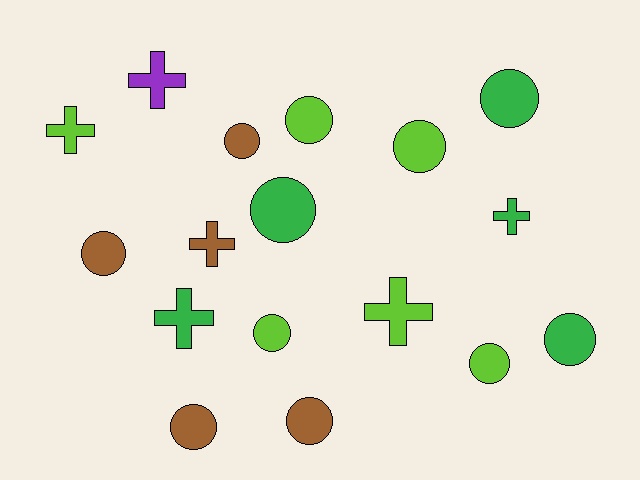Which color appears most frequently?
Lime, with 6 objects.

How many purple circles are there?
There are no purple circles.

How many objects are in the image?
There are 17 objects.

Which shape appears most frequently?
Circle, with 11 objects.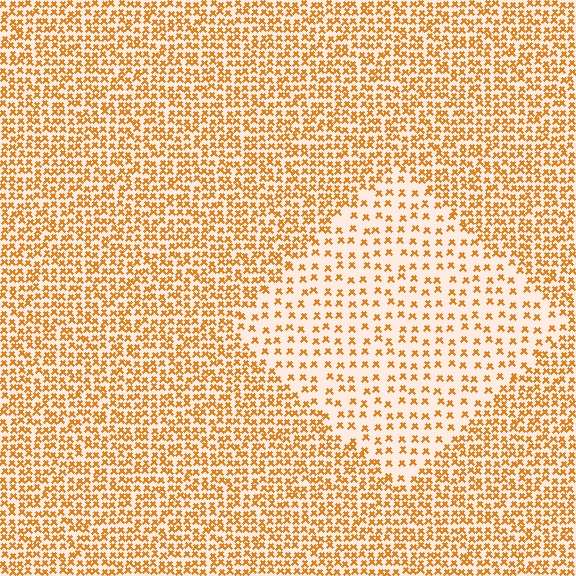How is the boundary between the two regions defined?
The boundary is defined by a change in element density (approximately 2.2x ratio). All elements are the same color, size, and shape.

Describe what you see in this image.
The image contains small orange elements arranged at two different densities. A diamond-shaped region is visible where the elements are less densely packed than the surrounding area.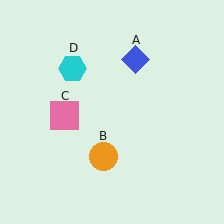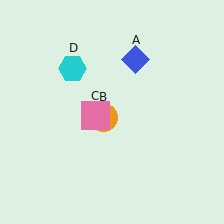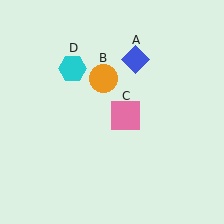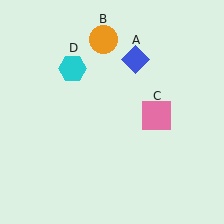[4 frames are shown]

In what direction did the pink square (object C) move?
The pink square (object C) moved right.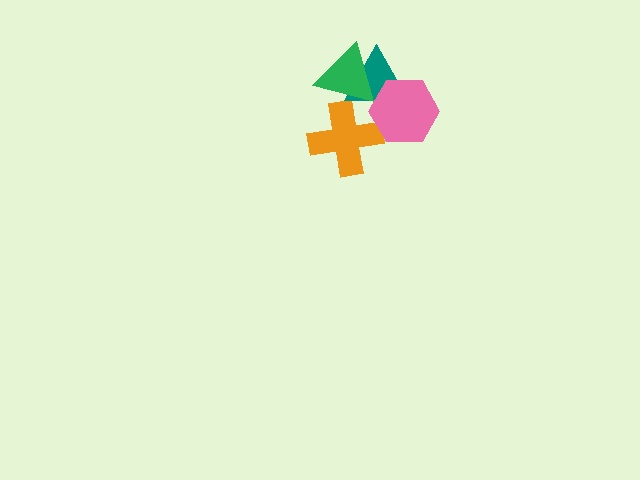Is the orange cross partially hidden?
Yes, it is partially covered by another shape.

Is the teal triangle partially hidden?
Yes, it is partially covered by another shape.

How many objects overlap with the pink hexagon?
2 objects overlap with the pink hexagon.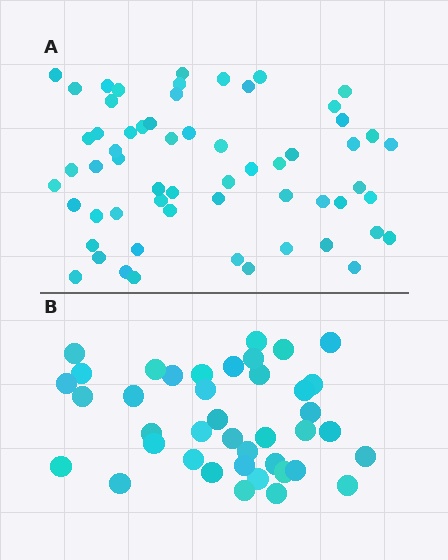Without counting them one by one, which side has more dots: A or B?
Region A (the top region) has more dots.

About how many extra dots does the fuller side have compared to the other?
Region A has approximately 20 more dots than region B.